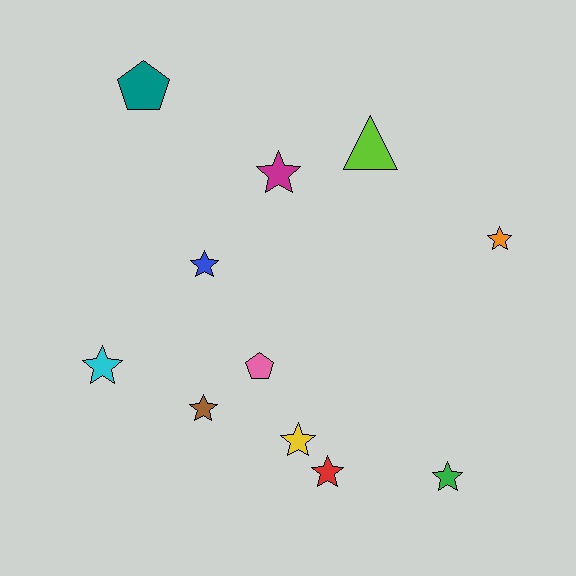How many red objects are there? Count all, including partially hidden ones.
There is 1 red object.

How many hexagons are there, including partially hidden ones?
There are no hexagons.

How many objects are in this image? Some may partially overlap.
There are 11 objects.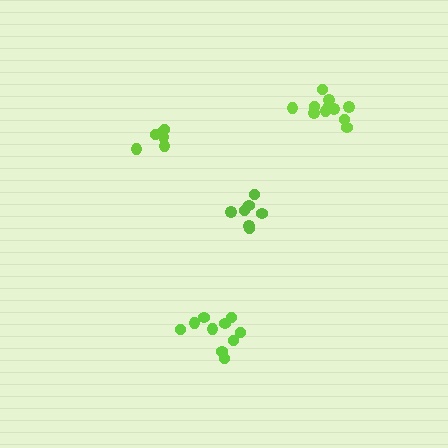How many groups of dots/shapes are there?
There are 4 groups.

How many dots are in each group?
Group 1: 6 dots, Group 2: 10 dots, Group 3: 7 dots, Group 4: 11 dots (34 total).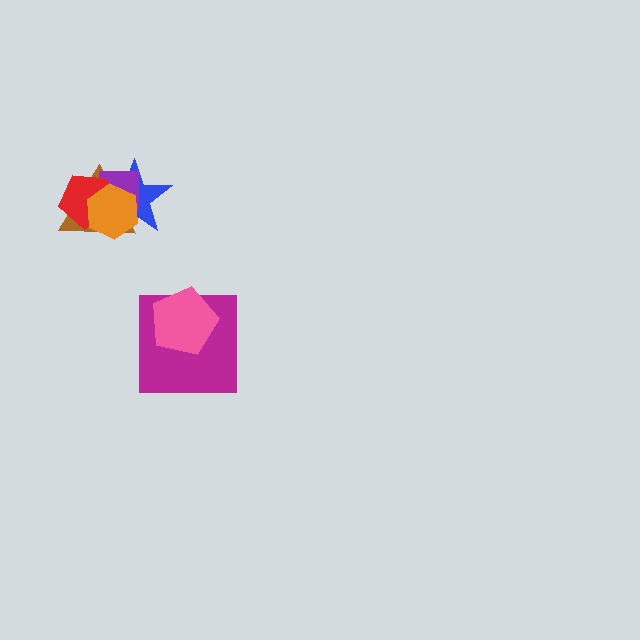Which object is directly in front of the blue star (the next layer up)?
The purple square is directly in front of the blue star.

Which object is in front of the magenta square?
The pink pentagon is in front of the magenta square.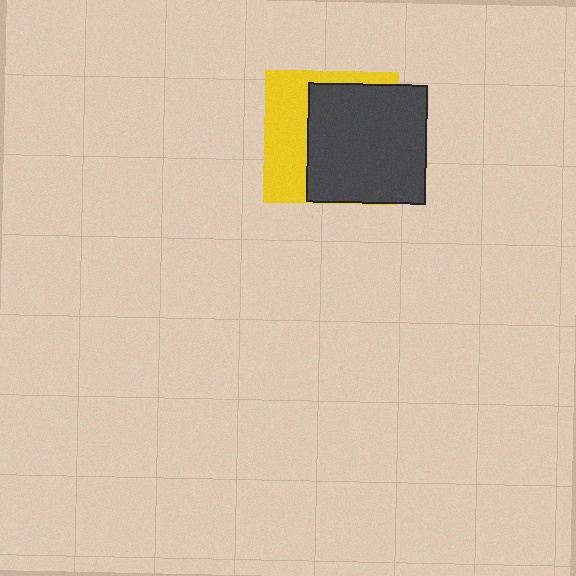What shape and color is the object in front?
The object in front is a dark gray square.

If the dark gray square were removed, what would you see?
You would see the complete yellow square.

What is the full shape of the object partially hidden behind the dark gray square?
The partially hidden object is a yellow square.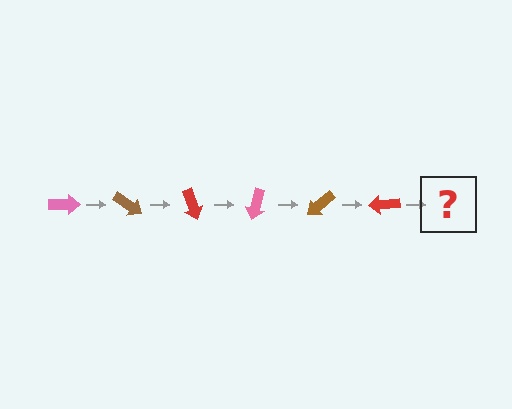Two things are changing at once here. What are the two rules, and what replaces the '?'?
The two rules are that it rotates 35 degrees each step and the color cycles through pink, brown, and red. The '?' should be a pink arrow, rotated 210 degrees from the start.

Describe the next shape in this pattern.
It should be a pink arrow, rotated 210 degrees from the start.